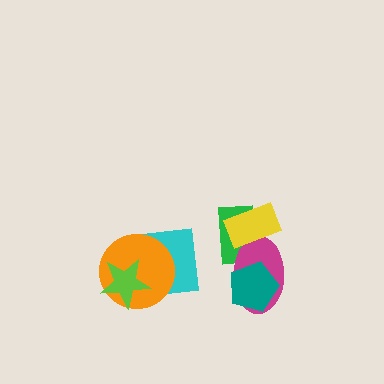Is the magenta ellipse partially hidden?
Yes, it is partially covered by another shape.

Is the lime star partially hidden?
No, no other shape covers it.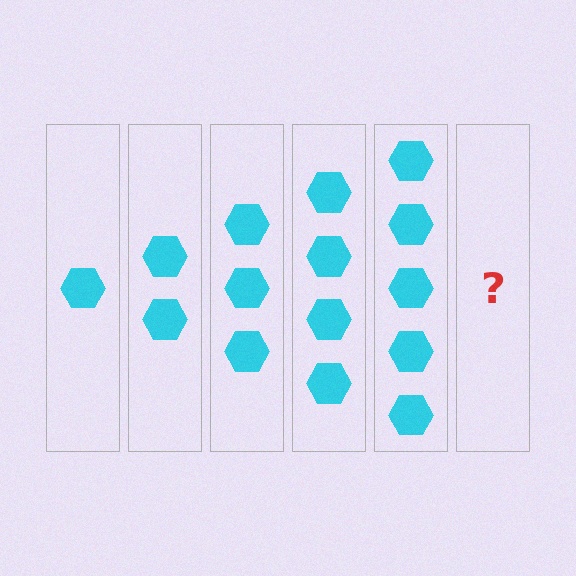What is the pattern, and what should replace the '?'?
The pattern is that each step adds one more hexagon. The '?' should be 6 hexagons.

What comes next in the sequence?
The next element should be 6 hexagons.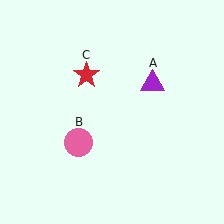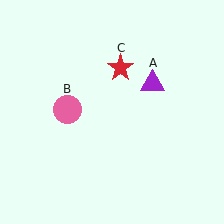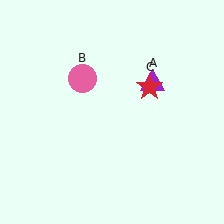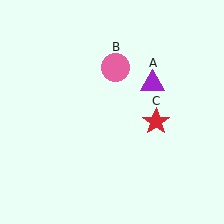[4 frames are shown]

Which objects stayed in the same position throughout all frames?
Purple triangle (object A) remained stationary.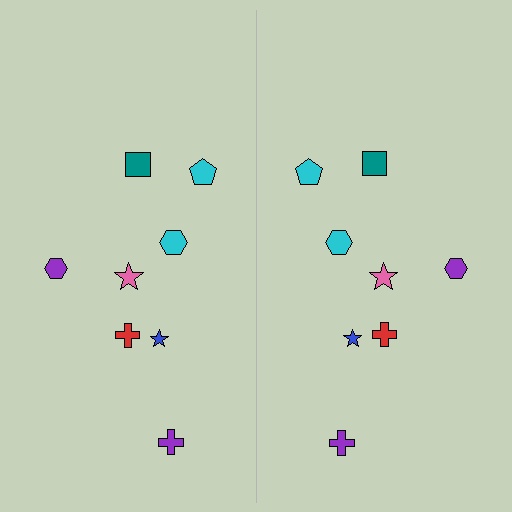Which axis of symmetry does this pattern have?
The pattern has a vertical axis of symmetry running through the center of the image.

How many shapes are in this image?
There are 16 shapes in this image.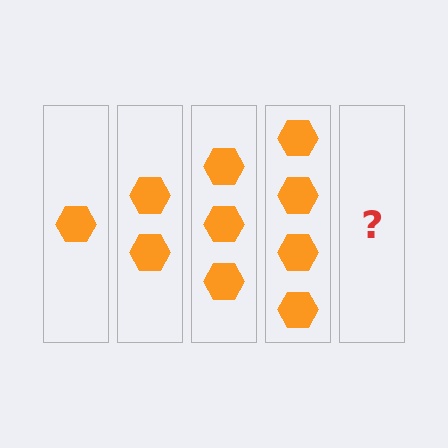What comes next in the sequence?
The next element should be 5 hexagons.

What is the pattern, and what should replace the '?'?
The pattern is that each step adds one more hexagon. The '?' should be 5 hexagons.